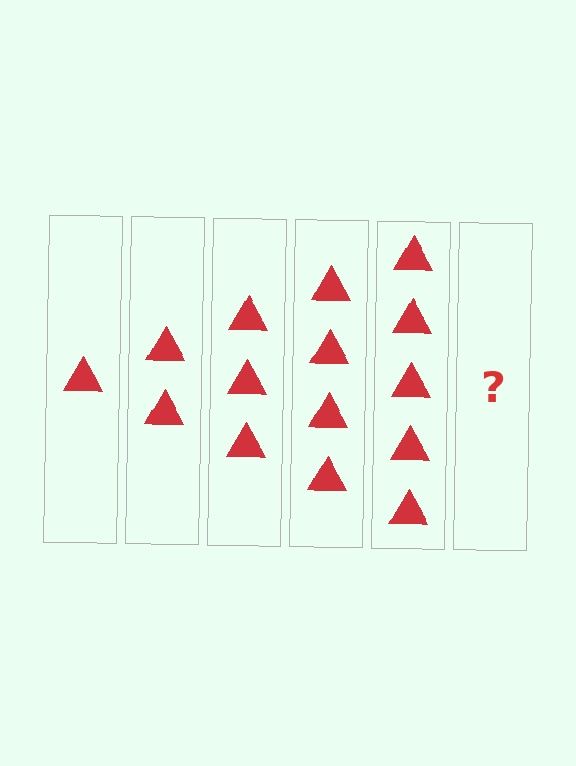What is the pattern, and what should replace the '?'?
The pattern is that each step adds one more triangle. The '?' should be 6 triangles.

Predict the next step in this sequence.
The next step is 6 triangles.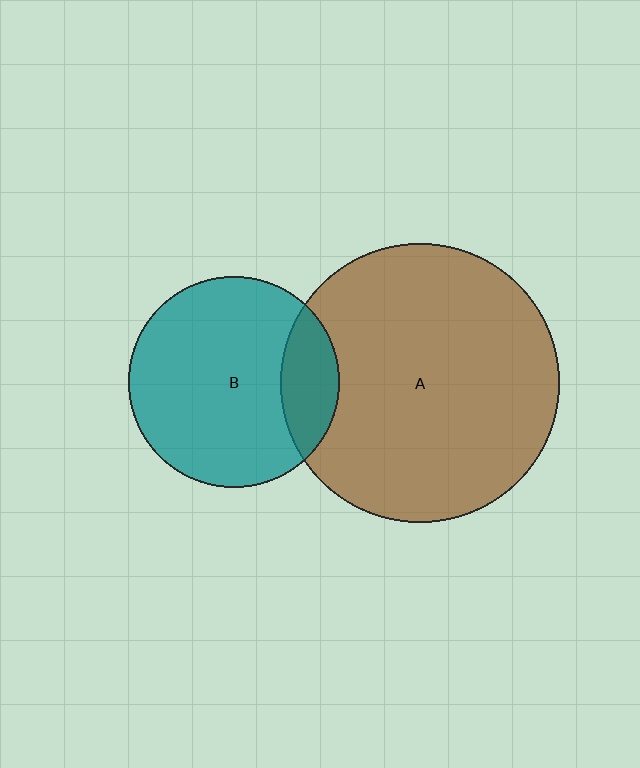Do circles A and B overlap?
Yes.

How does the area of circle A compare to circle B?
Approximately 1.7 times.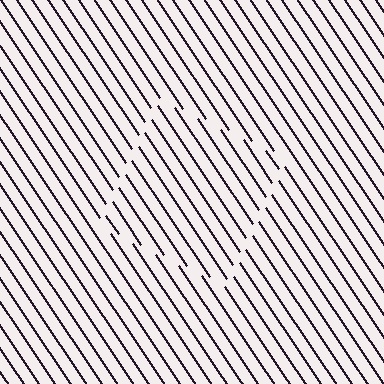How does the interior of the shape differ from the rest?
The interior of the shape contains the same grating, shifted by half a period — the contour is defined by the phase discontinuity where line-ends from the inner and outer gratings abut.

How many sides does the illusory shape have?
4 sides — the line-ends trace a square.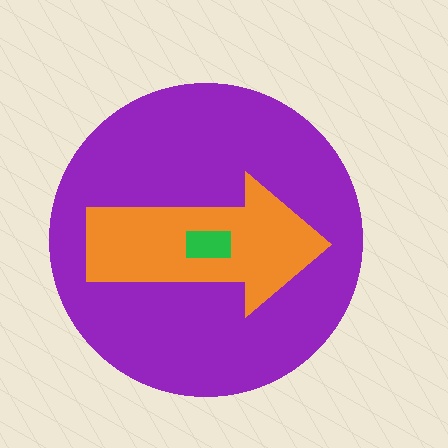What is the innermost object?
The green rectangle.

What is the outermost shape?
The purple circle.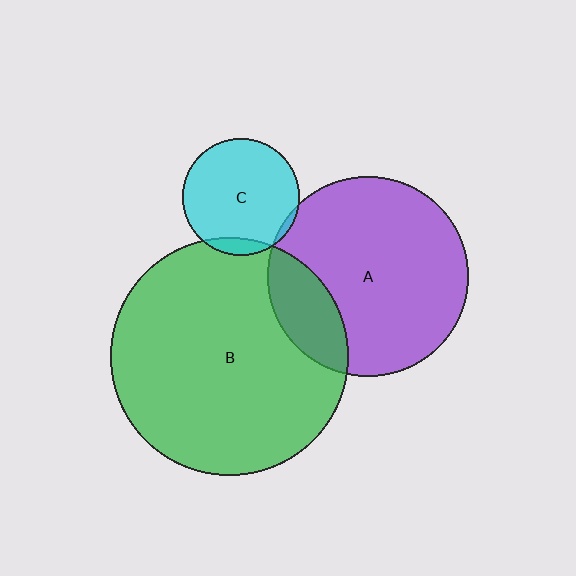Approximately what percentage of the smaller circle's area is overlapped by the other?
Approximately 10%.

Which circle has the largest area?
Circle B (green).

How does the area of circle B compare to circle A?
Approximately 1.4 times.